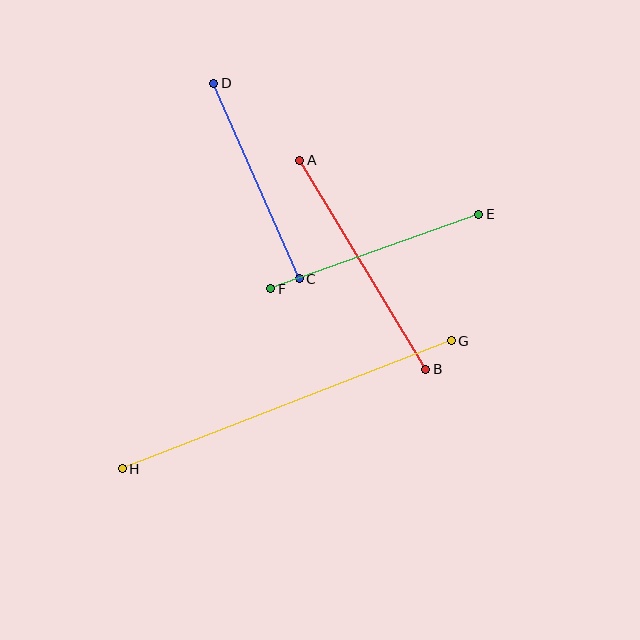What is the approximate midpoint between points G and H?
The midpoint is at approximately (287, 405) pixels.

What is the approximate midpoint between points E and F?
The midpoint is at approximately (375, 252) pixels.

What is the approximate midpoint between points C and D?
The midpoint is at approximately (256, 181) pixels.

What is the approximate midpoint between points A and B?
The midpoint is at approximately (363, 265) pixels.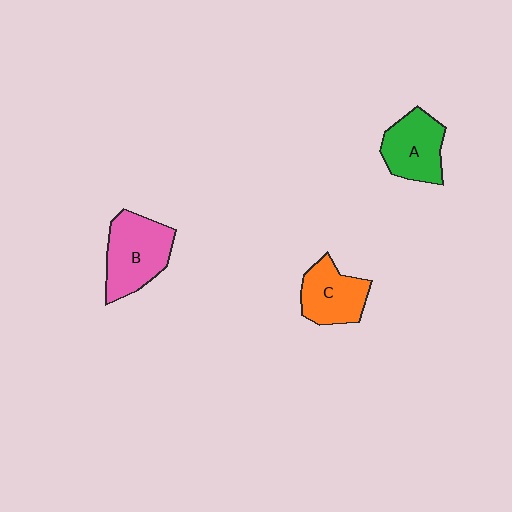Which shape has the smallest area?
Shape C (orange).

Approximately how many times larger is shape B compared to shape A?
Approximately 1.2 times.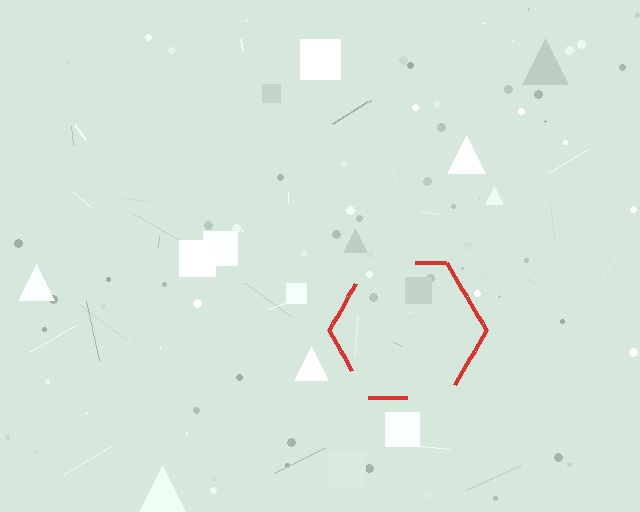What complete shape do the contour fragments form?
The contour fragments form a hexagon.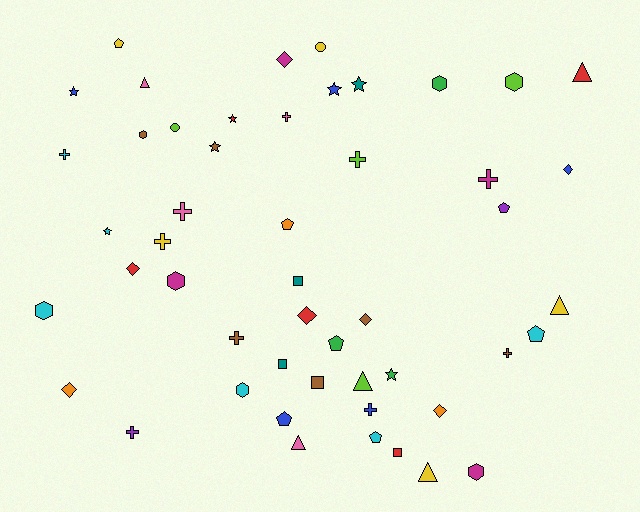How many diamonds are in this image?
There are 7 diamonds.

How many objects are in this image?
There are 50 objects.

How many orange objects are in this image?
There are 3 orange objects.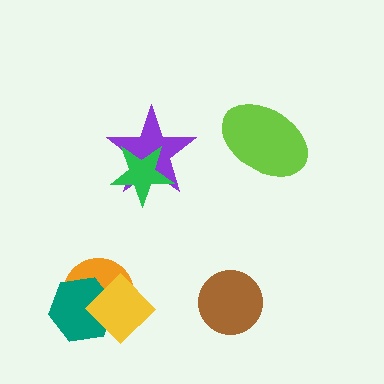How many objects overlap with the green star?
1 object overlaps with the green star.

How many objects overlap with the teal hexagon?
2 objects overlap with the teal hexagon.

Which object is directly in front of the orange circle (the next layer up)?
The teal hexagon is directly in front of the orange circle.